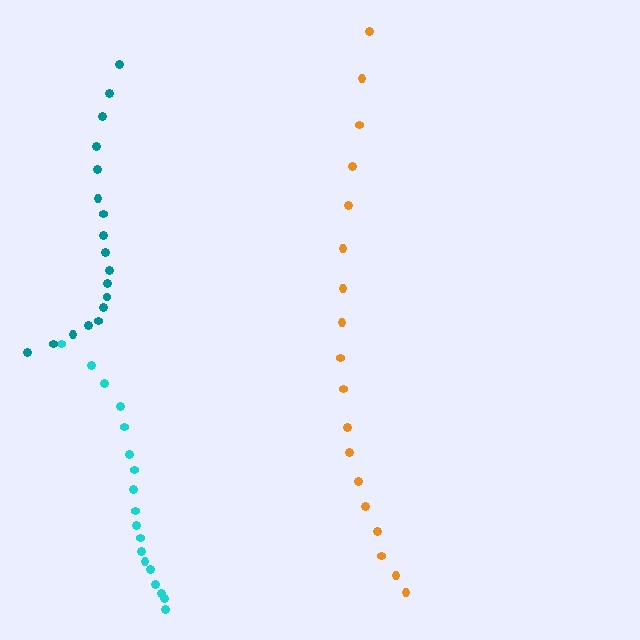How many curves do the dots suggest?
There are 3 distinct paths.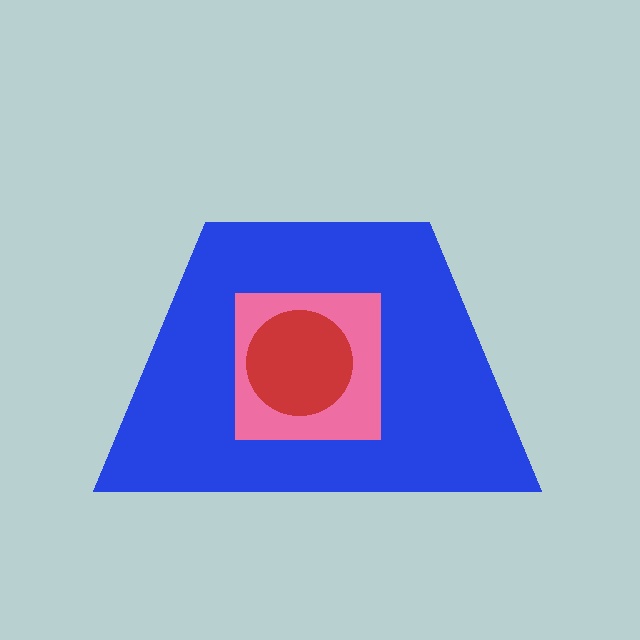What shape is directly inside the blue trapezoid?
The pink square.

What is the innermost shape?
The red circle.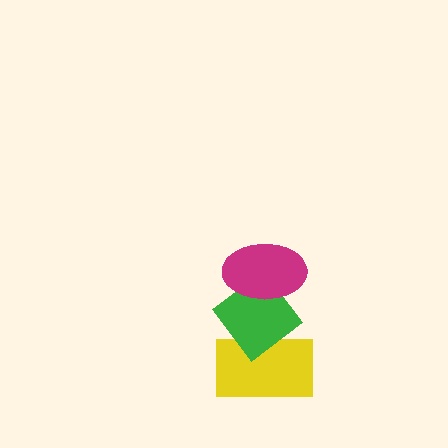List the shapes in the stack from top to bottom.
From top to bottom: the magenta ellipse, the green diamond, the yellow rectangle.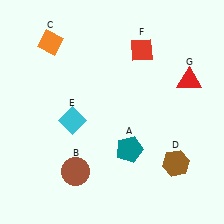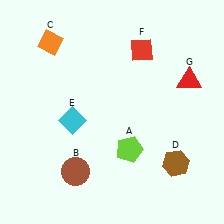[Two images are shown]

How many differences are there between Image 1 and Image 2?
There is 1 difference between the two images.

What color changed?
The pentagon (A) changed from teal in Image 1 to lime in Image 2.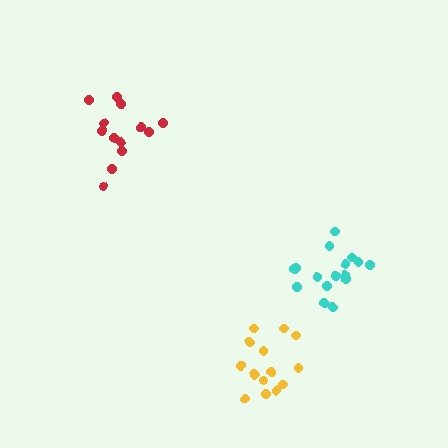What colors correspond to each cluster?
The clusters are colored: yellow, red, cyan.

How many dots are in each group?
Group 1: 15 dots, Group 2: 14 dots, Group 3: 16 dots (45 total).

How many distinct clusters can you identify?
There are 3 distinct clusters.